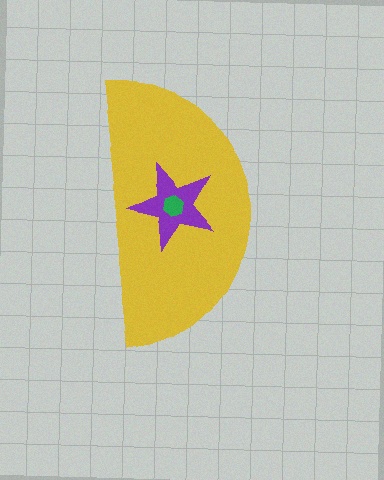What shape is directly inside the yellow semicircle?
The purple star.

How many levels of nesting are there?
3.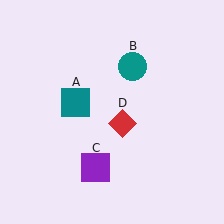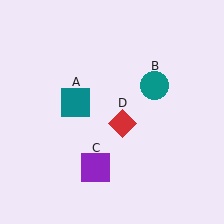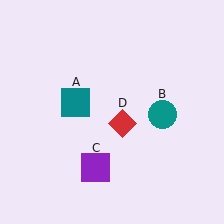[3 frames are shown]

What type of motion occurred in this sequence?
The teal circle (object B) rotated clockwise around the center of the scene.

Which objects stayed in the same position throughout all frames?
Teal square (object A) and purple square (object C) and red diamond (object D) remained stationary.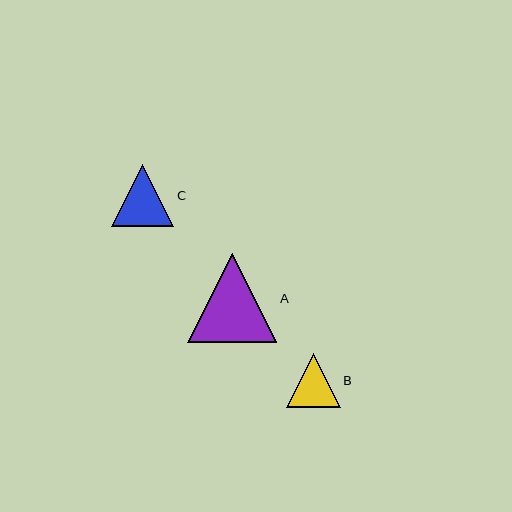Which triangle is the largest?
Triangle A is the largest with a size of approximately 89 pixels.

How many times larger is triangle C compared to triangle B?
Triangle C is approximately 1.2 times the size of triangle B.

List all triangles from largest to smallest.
From largest to smallest: A, C, B.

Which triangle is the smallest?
Triangle B is the smallest with a size of approximately 54 pixels.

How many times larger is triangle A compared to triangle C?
Triangle A is approximately 1.4 times the size of triangle C.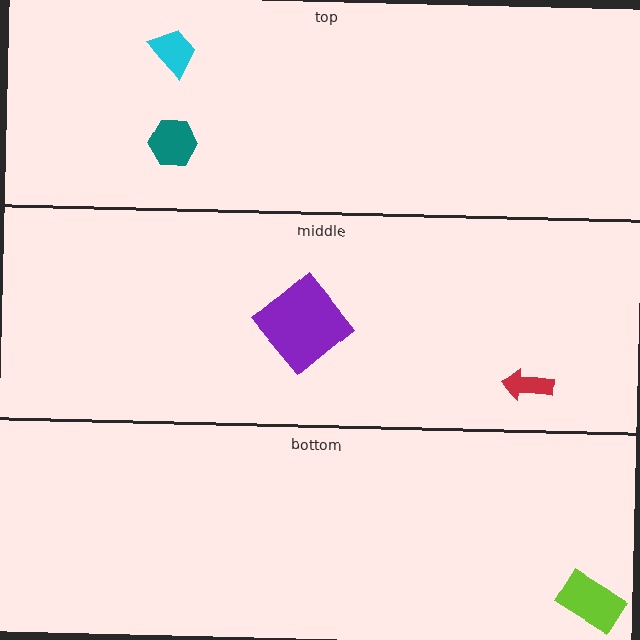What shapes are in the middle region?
The purple diamond, the red arrow.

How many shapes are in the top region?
2.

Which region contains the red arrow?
The middle region.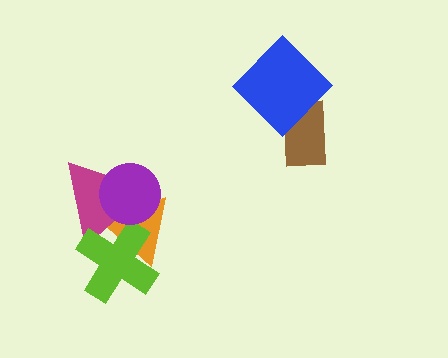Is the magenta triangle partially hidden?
Yes, it is partially covered by another shape.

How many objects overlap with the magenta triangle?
3 objects overlap with the magenta triangle.